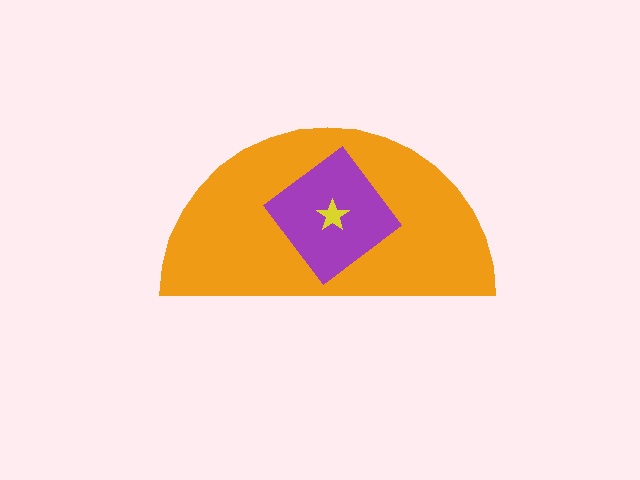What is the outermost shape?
The orange semicircle.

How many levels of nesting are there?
3.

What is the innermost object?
The yellow star.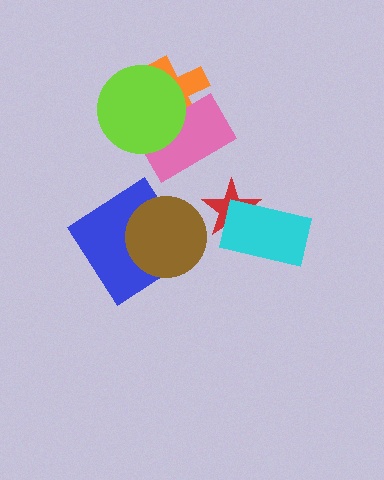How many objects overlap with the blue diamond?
1 object overlaps with the blue diamond.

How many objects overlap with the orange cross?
2 objects overlap with the orange cross.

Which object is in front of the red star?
The cyan rectangle is in front of the red star.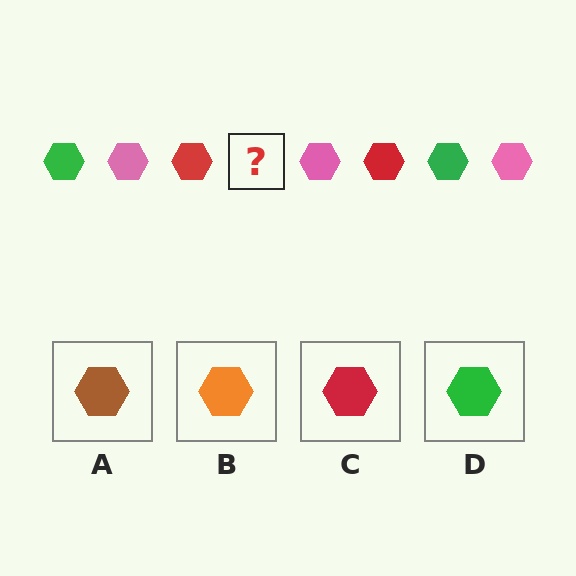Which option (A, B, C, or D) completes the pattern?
D.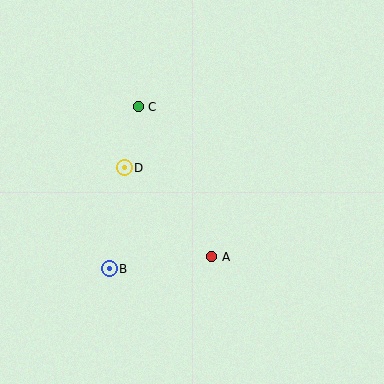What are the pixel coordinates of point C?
Point C is at (138, 107).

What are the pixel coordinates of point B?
Point B is at (109, 269).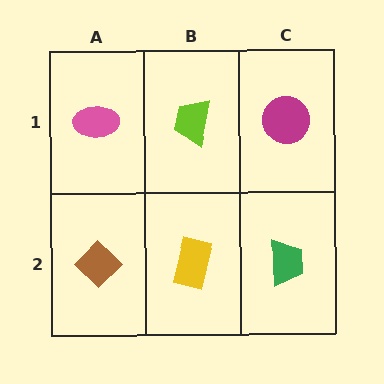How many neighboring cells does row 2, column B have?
3.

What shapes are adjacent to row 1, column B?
A yellow rectangle (row 2, column B), a pink ellipse (row 1, column A), a magenta circle (row 1, column C).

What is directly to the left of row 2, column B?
A brown diamond.